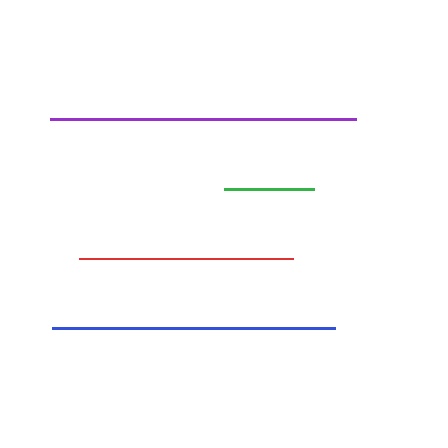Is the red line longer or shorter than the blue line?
The blue line is longer than the red line.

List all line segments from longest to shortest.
From longest to shortest: purple, blue, red, green.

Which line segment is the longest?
The purple line is the longest at approximately 305 pixels.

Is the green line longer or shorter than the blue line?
The blue line is longer than the green line.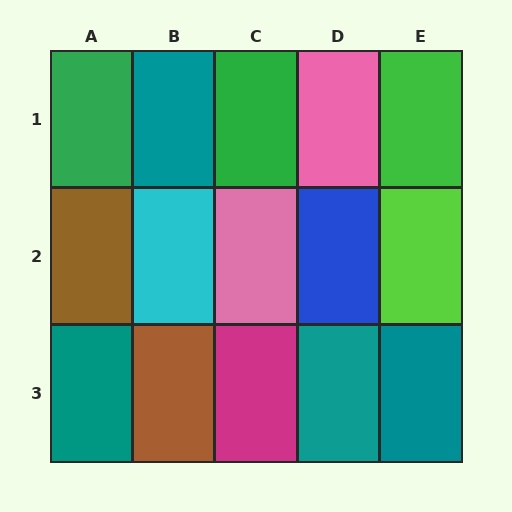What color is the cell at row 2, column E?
Lime.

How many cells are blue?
1 cell is blue.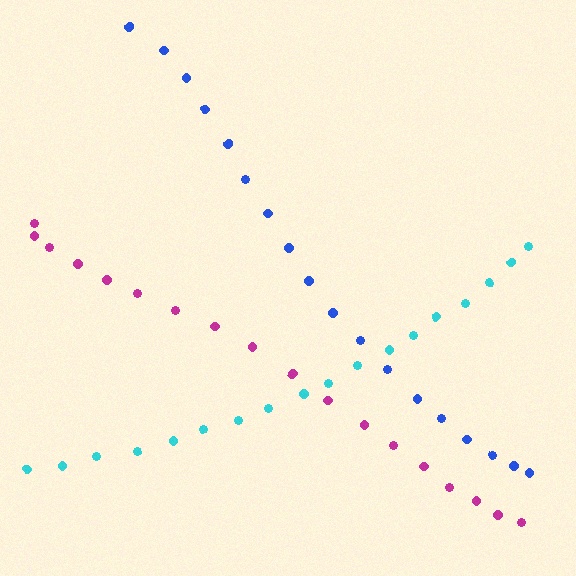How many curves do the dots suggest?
There are 3 distinct paths.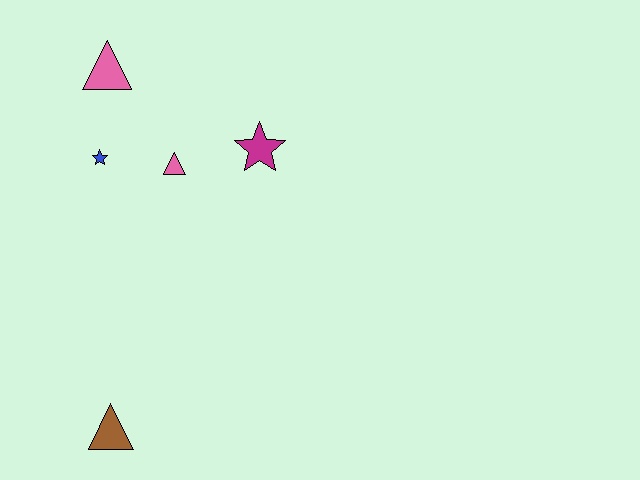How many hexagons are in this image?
There are no hexagons.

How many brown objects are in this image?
There is 1 brown object.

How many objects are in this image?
There are 5 objects.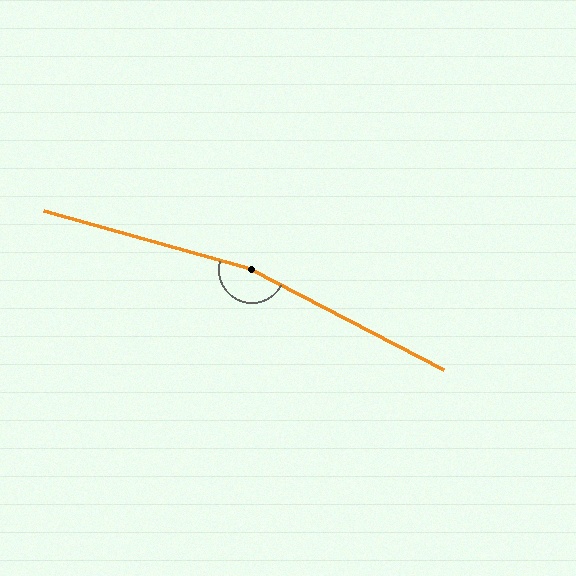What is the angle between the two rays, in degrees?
Approximately 168 degrees.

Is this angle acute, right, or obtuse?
It is obtuse.